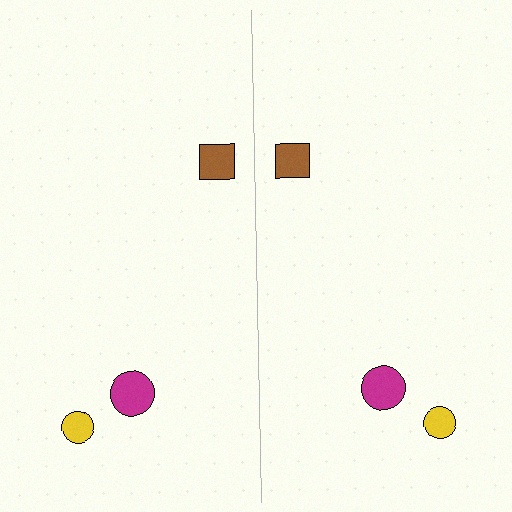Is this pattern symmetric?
Yes, this pattern has bilateral (reflection) symmetry.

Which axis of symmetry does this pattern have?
The pattern has a vertical axis of symmetry running through the center of the image.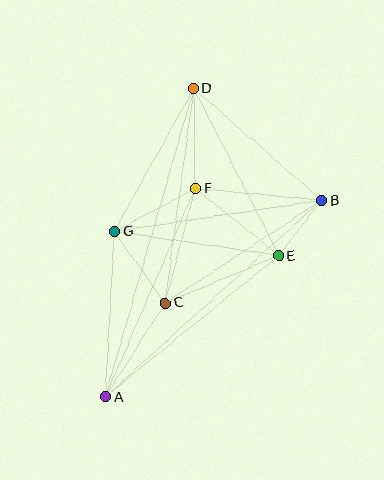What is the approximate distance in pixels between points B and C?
The distance between B and C is approximately 187 pixels.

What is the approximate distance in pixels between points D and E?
The distance between D and E is approximately 188 pixels.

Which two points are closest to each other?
Points B and E are closest to each other.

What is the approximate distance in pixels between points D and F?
The distance between D and F is approximately 100 pixels.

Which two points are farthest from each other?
Points A and D are farthest from each other.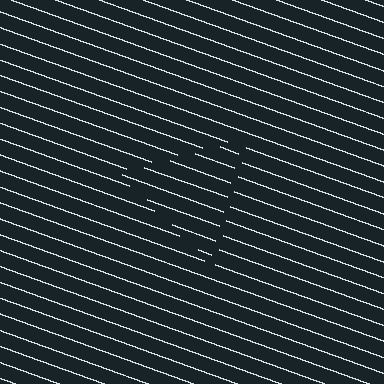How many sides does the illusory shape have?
3 sides — the line-ends trace a triangle.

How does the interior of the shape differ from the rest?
The interior of the shape contains the same grating, shifted by half a period — the contour is defined by the phase discontinuity where line-ends from the inner and outer gratings abut.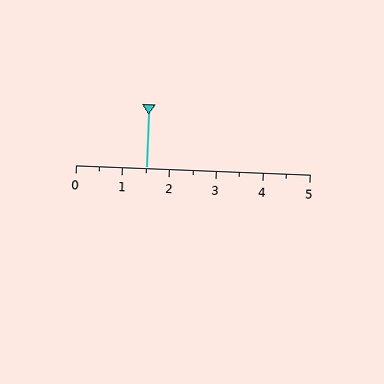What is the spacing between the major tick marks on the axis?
The major ticks are spaced 1 apart.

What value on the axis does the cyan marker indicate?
The marker indicates approximately 1.5.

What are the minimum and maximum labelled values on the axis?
The axis runs from 0 to 5.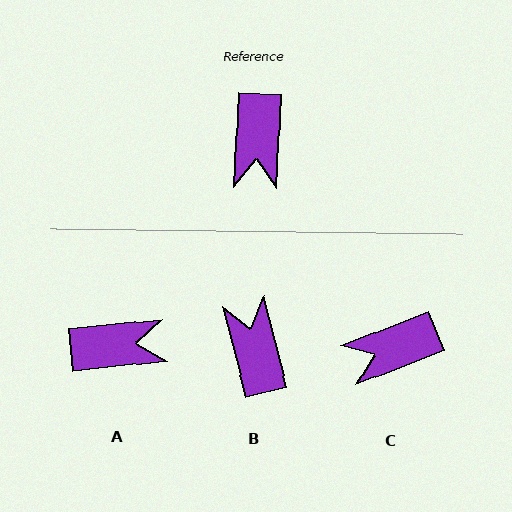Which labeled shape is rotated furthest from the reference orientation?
B, about 163 degrees away.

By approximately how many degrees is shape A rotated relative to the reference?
Approximately 98 degrees counter-clockwise.